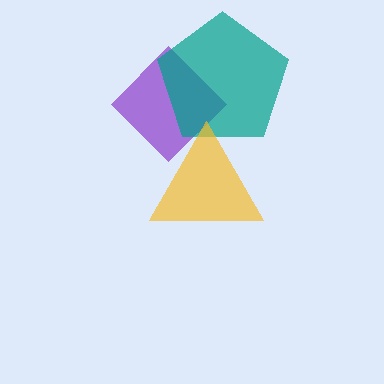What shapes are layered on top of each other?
The layered shapes are: a purple diamond, a teal pentagon, a yellow triangle.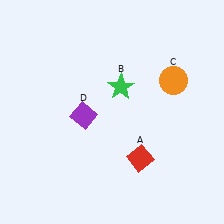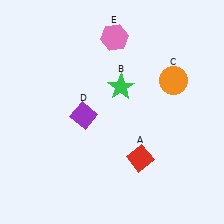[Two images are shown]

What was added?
A pink hexagon (E) was added in Image 2.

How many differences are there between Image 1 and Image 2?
There is 1 difference between the two images.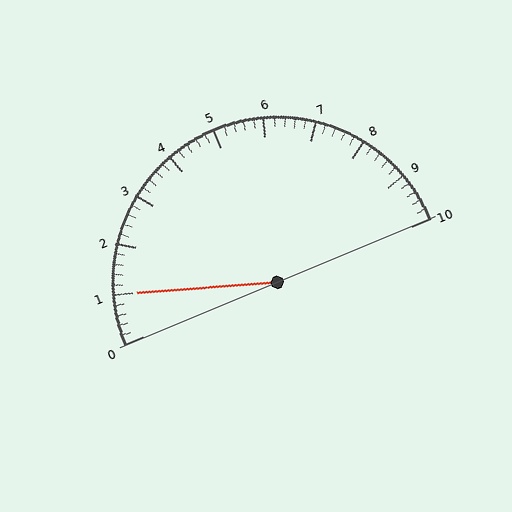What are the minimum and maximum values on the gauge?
The gauge ranges from 0 to 10.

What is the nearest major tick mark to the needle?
The nearest major tick mark is 1.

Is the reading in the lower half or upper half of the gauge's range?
The reading is in the lower half of the range (0 to 10).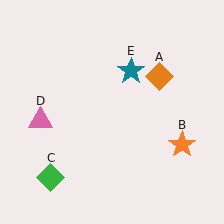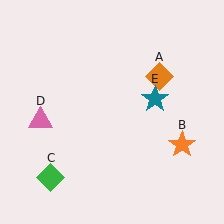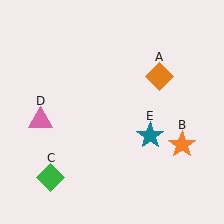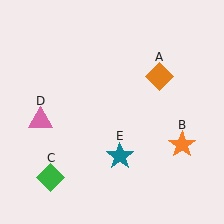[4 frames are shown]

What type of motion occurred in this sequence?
The teal star (object E) rotated clockwise around the center of the scene.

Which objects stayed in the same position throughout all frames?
Orange diamond (object A) and orange star (object B) and green diamond (object C) and pink triangle (object D) remained stationary.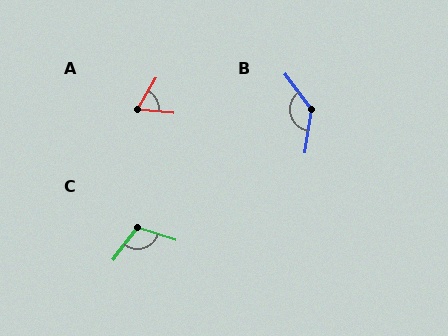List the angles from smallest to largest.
A (64°), C (109°), B (134°).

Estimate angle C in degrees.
Approximately 109 degrees.